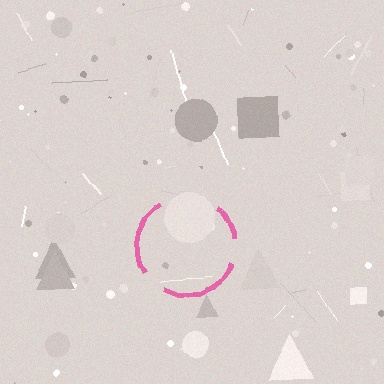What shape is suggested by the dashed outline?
The dashed outline suggests a circle.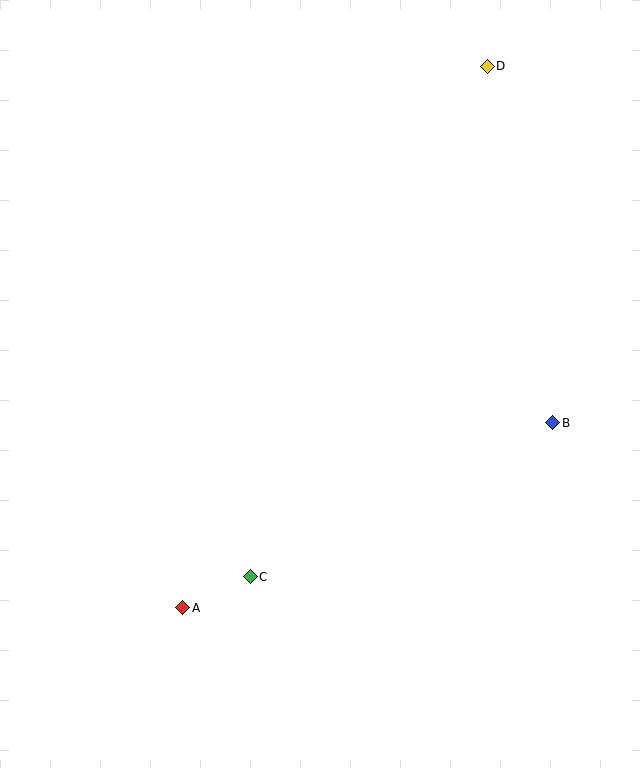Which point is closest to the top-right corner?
Point D is closest to the top-right corner.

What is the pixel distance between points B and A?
The distance between B and A is 414 pixels.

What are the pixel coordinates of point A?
Point A is at (183, 608).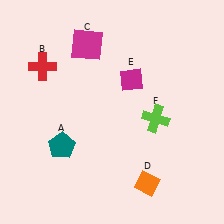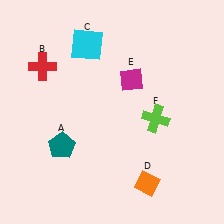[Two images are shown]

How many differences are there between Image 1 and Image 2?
There is 1 difference between the two images.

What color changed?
The square (C) changed from magenta in Image 1 to cyan in Image 2.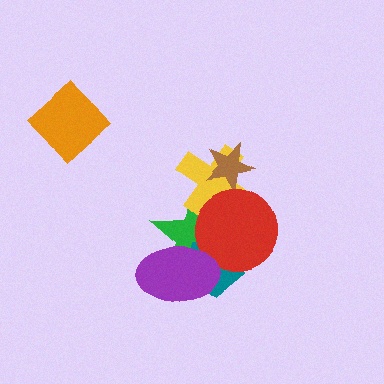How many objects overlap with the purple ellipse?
3 objects overlap with the purple ellipse.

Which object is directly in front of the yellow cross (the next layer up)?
The brown star is directly in front of the yellow cross.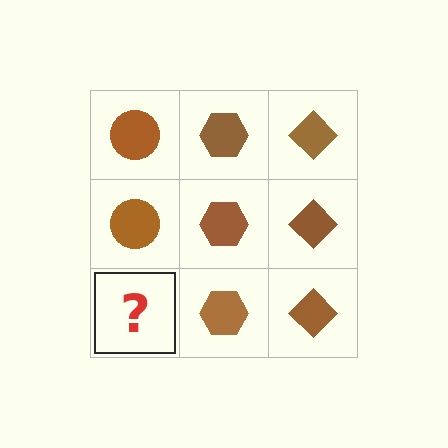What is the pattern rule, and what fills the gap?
The rule is that each column has a consistent shape. The gap should be filled with a brown circle.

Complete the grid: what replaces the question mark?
The question mark should be replaced with a brown circle.